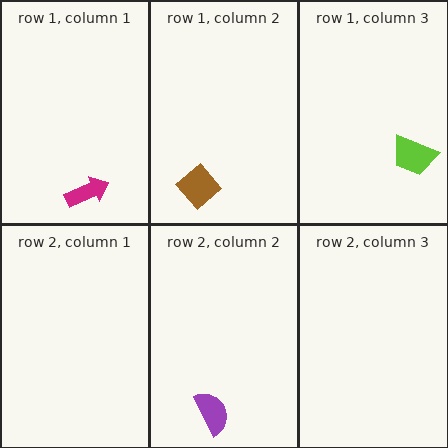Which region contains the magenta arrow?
The row 1, column 1 region.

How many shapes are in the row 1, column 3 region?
1.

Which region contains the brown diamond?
The row 1, column 2 region.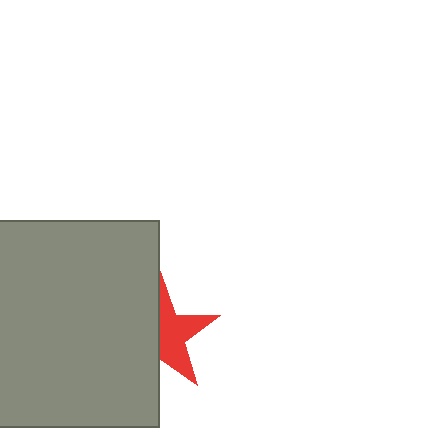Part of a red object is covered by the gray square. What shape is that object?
It is a star.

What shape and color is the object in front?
The object in front is a gray square.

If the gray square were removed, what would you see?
You would see the complete red star.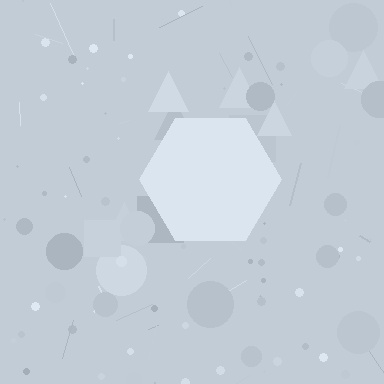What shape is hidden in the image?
A hexagon is hidden in the image.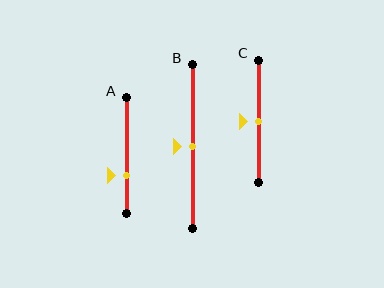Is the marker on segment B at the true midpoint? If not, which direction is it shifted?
Yes, the marker on segment B is at the true midpoint.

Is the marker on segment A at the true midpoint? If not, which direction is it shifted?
No, the marker on segment A is shifted downward by about 17% of the segment length.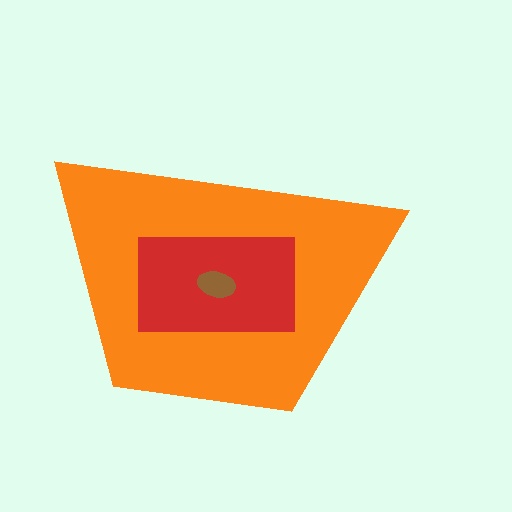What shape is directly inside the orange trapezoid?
The red rectangle.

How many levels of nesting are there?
3.